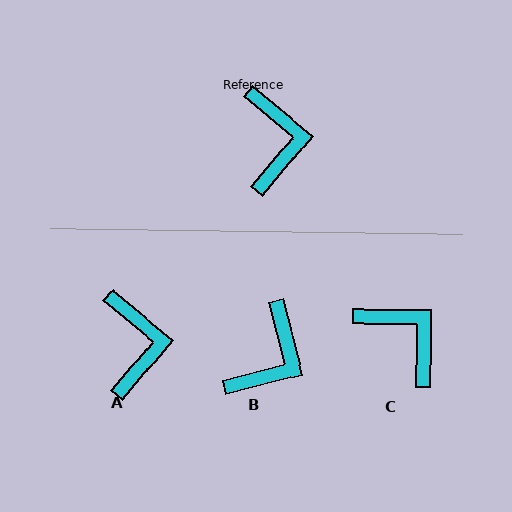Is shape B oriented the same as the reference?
No, it is off by about 36 degrees.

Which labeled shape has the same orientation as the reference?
A.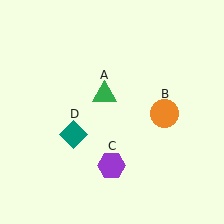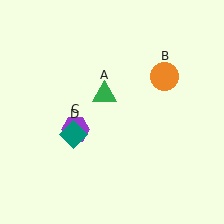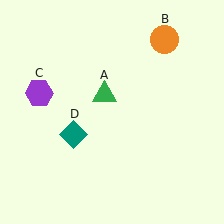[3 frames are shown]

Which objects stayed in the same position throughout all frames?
Green triangle (object A) and teal diamond (object D) remained stationary.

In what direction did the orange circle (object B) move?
The orange circle (object B) moved up.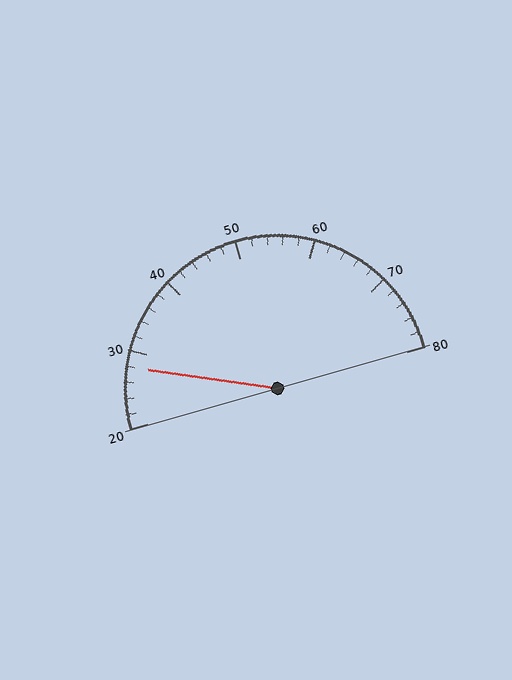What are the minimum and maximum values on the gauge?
The gauge ranges from 20 to 80.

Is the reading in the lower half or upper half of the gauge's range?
The reading is in the lower half of the range (20 to 80).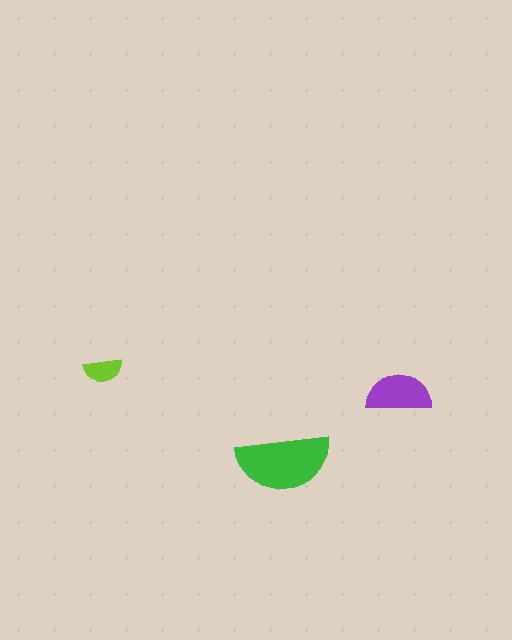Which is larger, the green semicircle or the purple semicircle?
The green one.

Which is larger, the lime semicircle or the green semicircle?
The green one.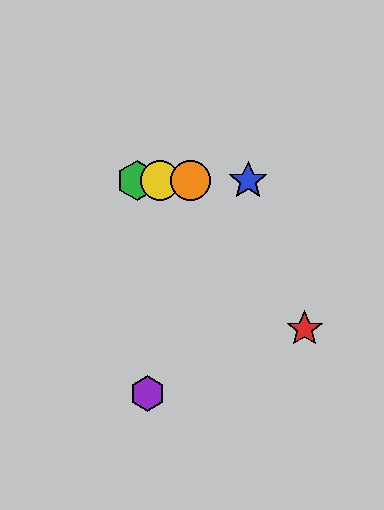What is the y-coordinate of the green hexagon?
The green hexagon is at y≈181.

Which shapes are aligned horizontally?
The blue star, the green hexagon, the yellow circle, the orange circle are aligned horizontally.